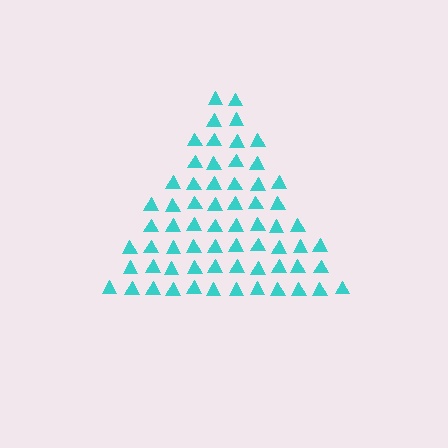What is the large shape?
The large shape is a triangle.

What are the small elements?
The small elements are triangles.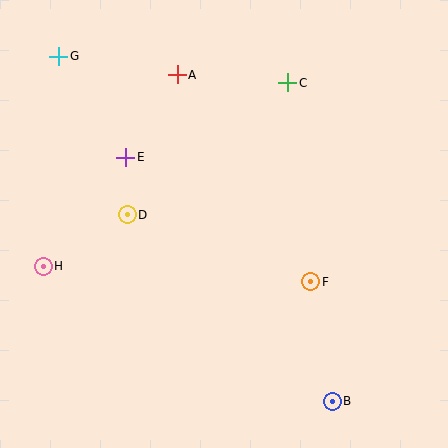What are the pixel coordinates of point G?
Point G is at (59, 56).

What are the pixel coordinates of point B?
Point B is at (332, 401).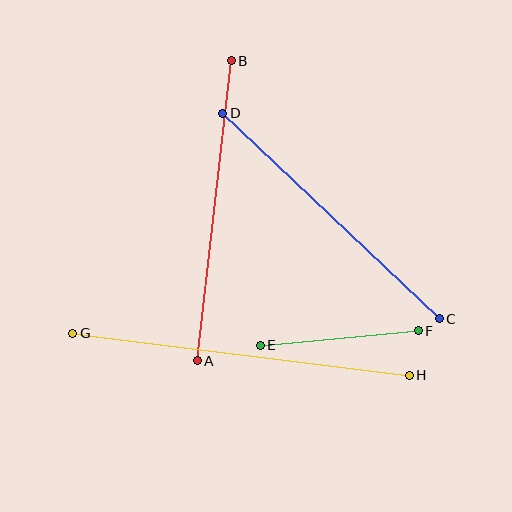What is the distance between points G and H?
The distance is approximately 339 pixels.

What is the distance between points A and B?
The distance is approximately 302 pixels.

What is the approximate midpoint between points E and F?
The midpoint is at approximately (339, 338) pixels.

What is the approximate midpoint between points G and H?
The midpoint is at approximately (241, 354) pixels.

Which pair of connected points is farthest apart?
Points G and H are farthest apart.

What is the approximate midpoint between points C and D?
The midpoint is at approximately (331, 216) pixels.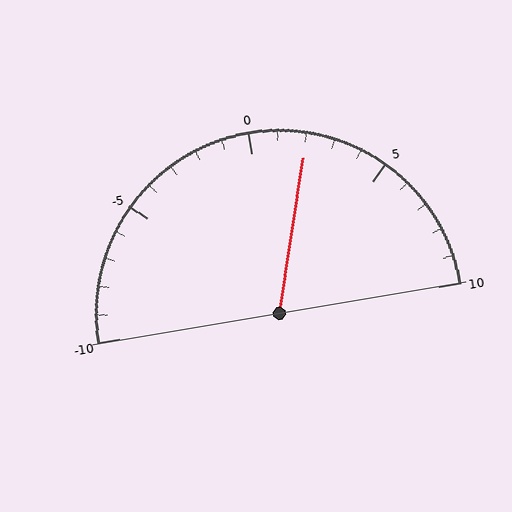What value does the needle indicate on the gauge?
The needle indicates approximately 2.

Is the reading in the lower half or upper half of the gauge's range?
The reading is in the upper half of the range (-10 to 10).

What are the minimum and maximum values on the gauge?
The gauge ranges from -10 to 10.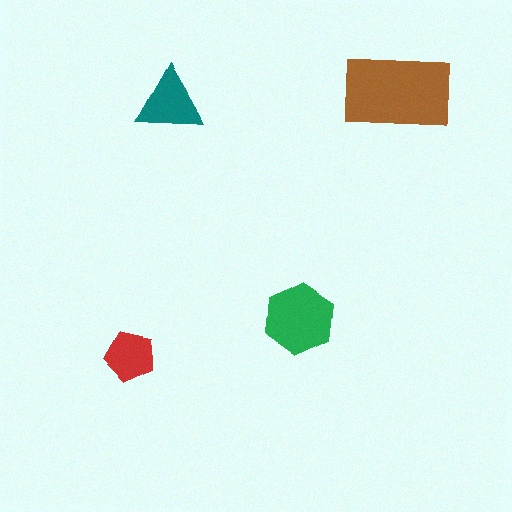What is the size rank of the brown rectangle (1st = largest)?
1st.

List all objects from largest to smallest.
The brown rectangle, the green hexagon, the teal triangle, the red pentagon.